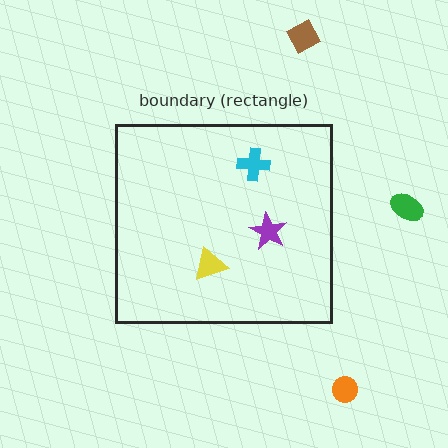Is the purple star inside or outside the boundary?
Inside.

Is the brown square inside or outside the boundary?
Outside.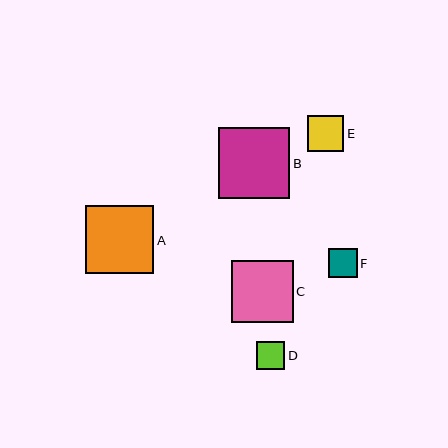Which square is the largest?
Square B is the largest with a size of approximately 71 pixels.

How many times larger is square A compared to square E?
Square A is approximately 1.9 times the size of square E.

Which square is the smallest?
Square D is the smallest with a size of approximately 29 pixels.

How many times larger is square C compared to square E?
Square C is approximately 1.7 times the size of square E.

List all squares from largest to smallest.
From largest to smallest: B, A, C, E, F, D.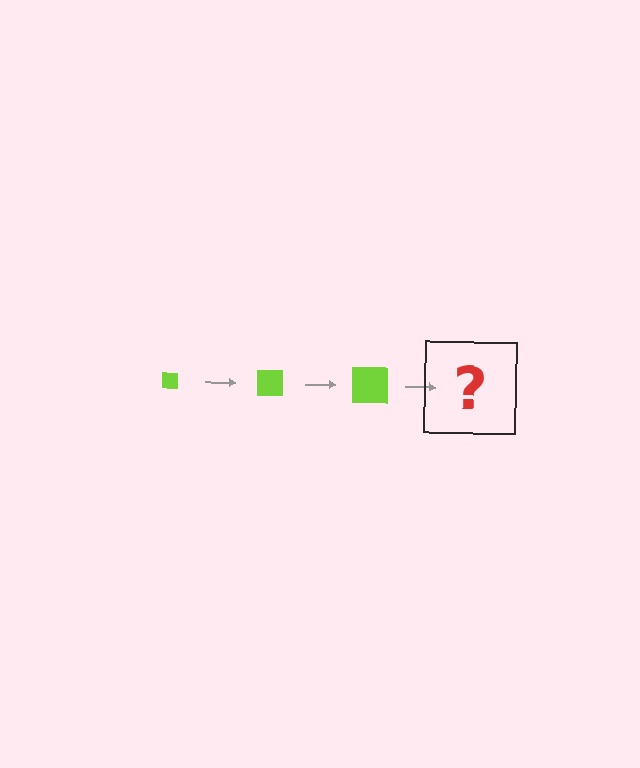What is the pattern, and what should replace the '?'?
The pattern is that the square gets progressively larger each step. The '?' should be a lime square, larger than the previous one.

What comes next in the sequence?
The next element should be a lime square, larger than the previous one.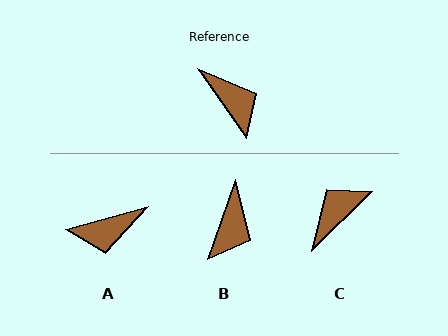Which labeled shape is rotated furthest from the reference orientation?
A, about 109 degrees away.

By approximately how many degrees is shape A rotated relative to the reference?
Approximately 109 degrees clockwise.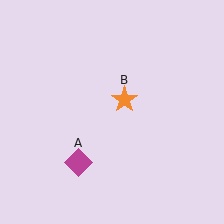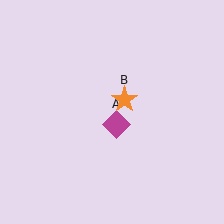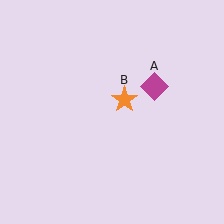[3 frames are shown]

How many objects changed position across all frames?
1 object changed position: magenta diamond (object A).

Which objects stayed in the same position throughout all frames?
Orange star (object B) remained stationary.